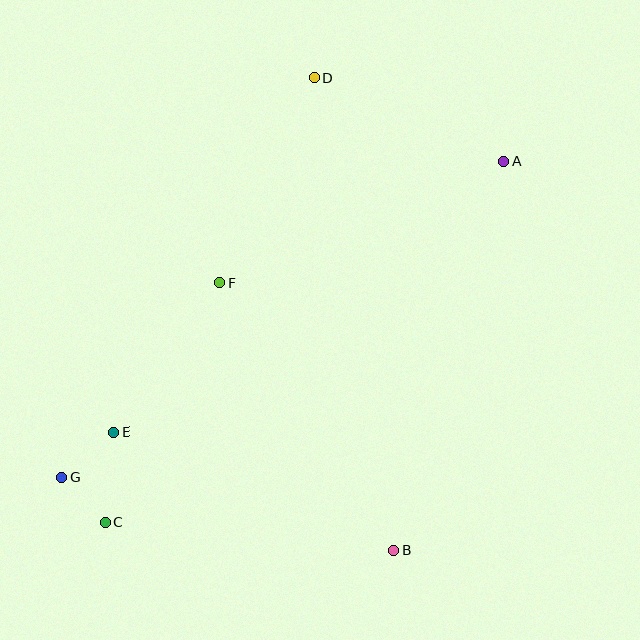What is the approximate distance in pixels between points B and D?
The distance between B and D is approximately 479 pixels.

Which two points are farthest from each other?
Points A and G are farthest from each other.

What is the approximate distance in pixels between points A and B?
The distance between A and B is approximately 404 pixels.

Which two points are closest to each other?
Points C and G are closest to each other.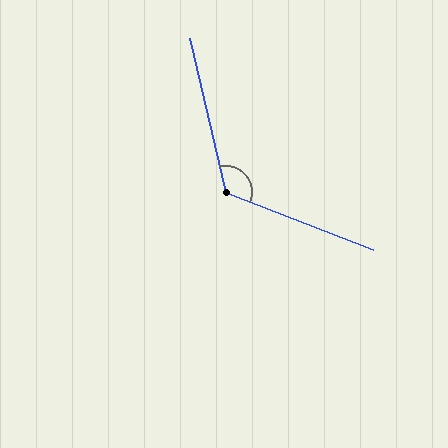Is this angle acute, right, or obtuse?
It is obtuse.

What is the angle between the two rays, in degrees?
Approximately 124 degrees.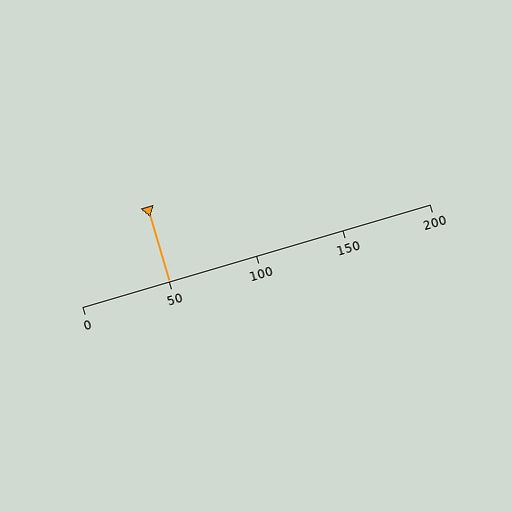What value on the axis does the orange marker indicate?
The marker indicates approximately 50.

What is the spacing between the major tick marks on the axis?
The major ticks are spaced 50 apart.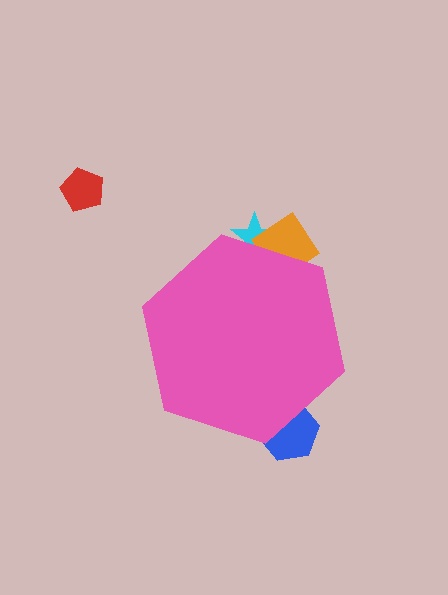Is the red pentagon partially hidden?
No, the red pentagon is fully visible.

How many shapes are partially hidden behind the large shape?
3 shapes are partially hidden.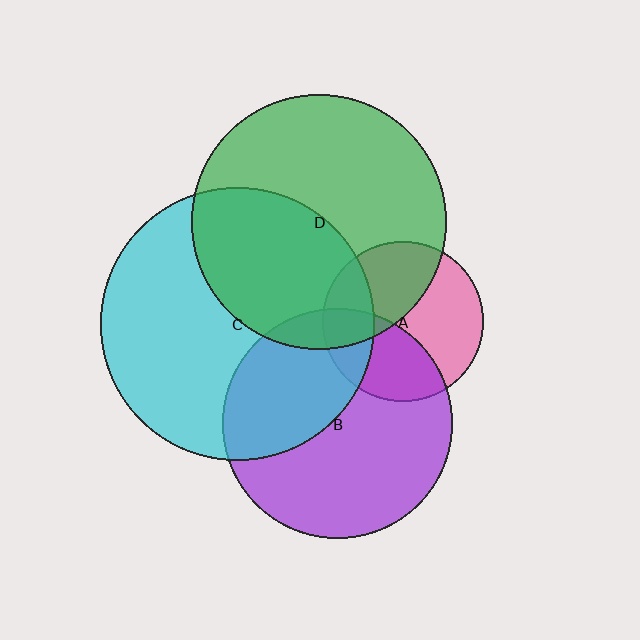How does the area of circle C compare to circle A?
Approximately 2.9 times.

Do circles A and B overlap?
Yes.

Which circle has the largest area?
Circle C (cyan).